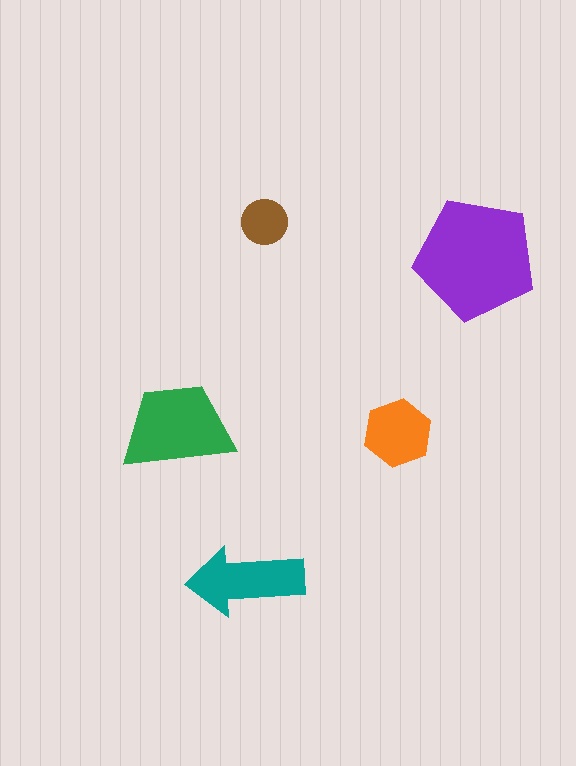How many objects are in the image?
There are 5 objects in the image.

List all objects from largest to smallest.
The purple pentagon, the green trapezoid, the teal arrow, the orange hexagon, the brown circle.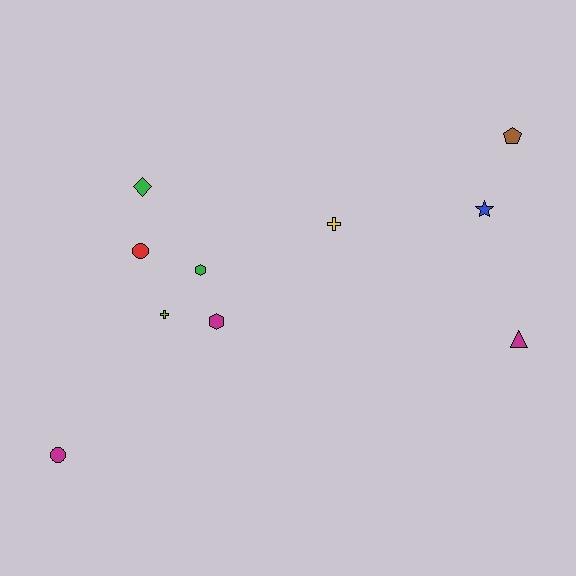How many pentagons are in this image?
There is 1 pentagon.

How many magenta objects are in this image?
There are 3 magenta objects.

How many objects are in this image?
There are 10 objects.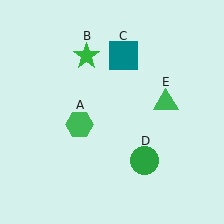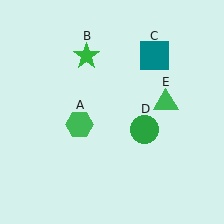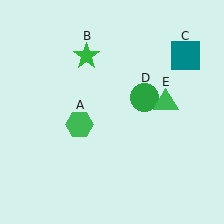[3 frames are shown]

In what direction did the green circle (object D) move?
The green circle (object D) moved up.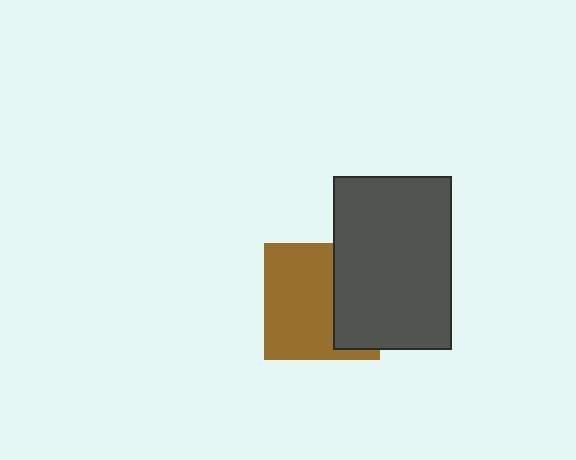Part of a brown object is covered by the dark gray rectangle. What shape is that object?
It is a square.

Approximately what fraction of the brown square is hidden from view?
Roughly 36% of the brown square is hidden behind the dark gray rectangle.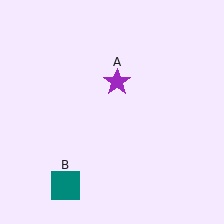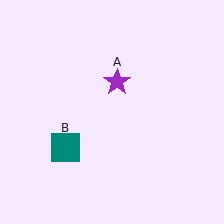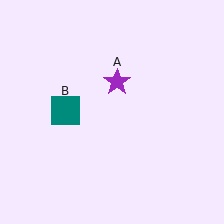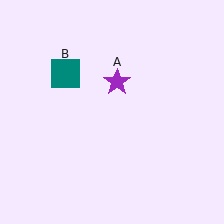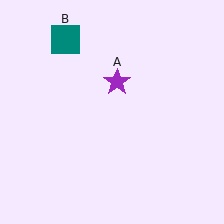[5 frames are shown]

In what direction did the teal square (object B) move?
The teal square (object B) moved up.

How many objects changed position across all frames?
1 object changed position: teal square (object B).